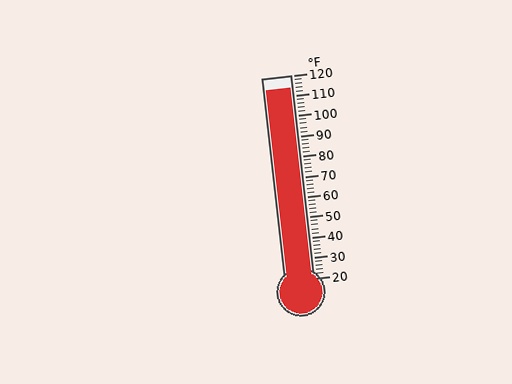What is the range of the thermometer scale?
The thermometer scale ranges from 20°F to 120°F.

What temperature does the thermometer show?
The thermometer shows approximately 114°F.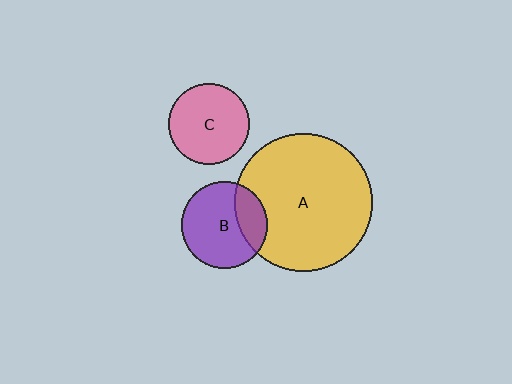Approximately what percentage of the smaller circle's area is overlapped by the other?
Approximately 25%.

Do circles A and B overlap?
Yes.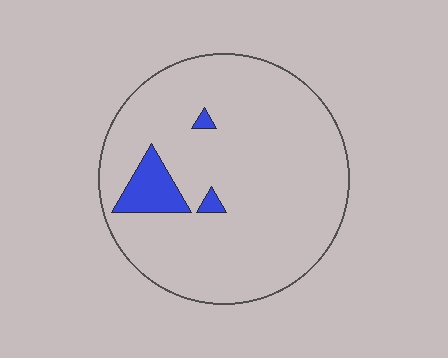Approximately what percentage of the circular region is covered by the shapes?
Approximately 5%.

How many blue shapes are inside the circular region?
3.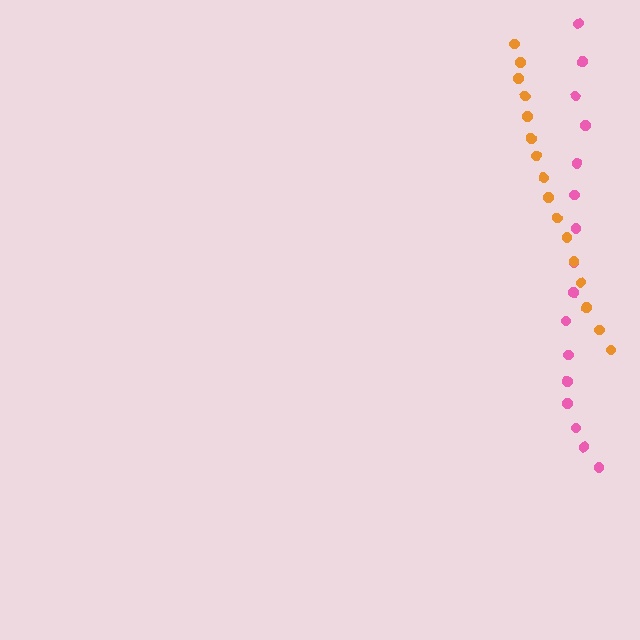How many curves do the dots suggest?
There are 2 distinct paths.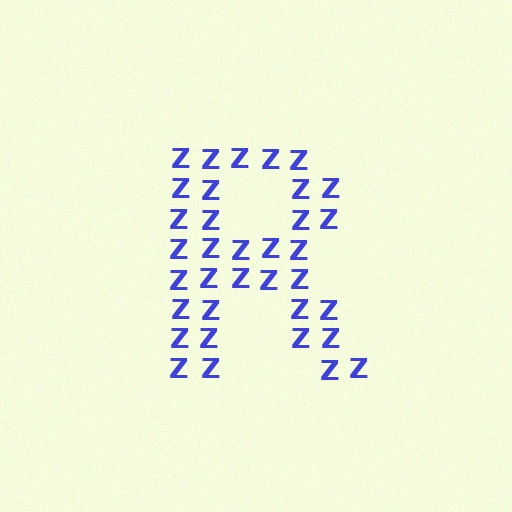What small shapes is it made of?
It is made of small letter Z's.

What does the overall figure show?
The overall figure shows the letter R.